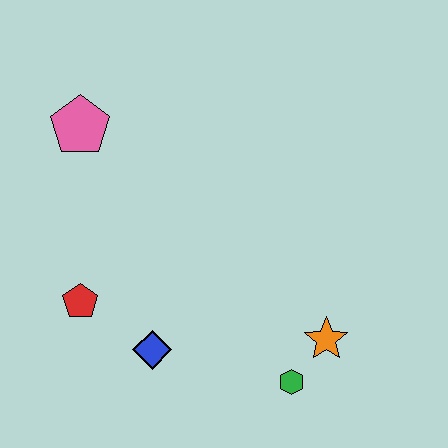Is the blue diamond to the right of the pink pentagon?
Yes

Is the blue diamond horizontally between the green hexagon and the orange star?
No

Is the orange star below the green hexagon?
No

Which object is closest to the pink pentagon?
The red pentagon is closest to the pink pentagon.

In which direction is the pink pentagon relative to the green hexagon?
The pink pentagon is above the green hexagon.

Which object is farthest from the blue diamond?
The pink pentagon is farthest from the blue diamond.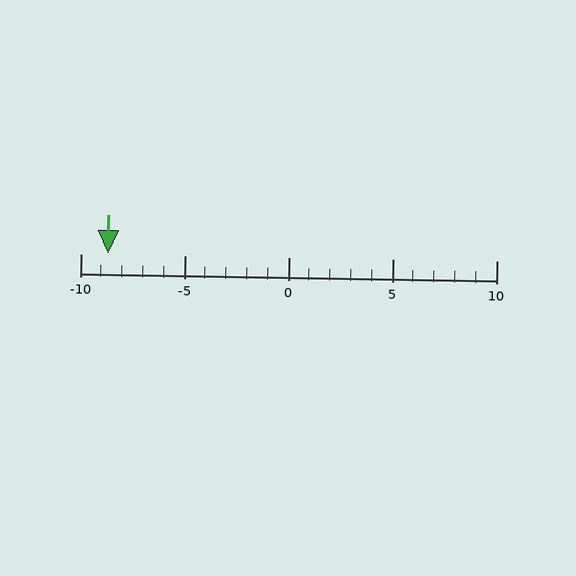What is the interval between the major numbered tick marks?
The major tick marks are spaced 5 units apart.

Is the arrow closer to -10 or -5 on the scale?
The arrow is closer to -10.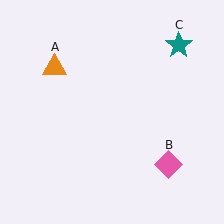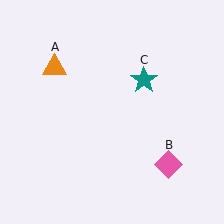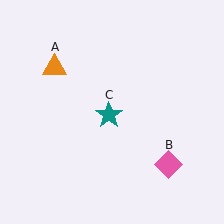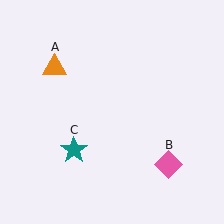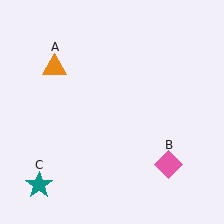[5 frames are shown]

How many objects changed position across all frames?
1 object changed position: teal star (object C).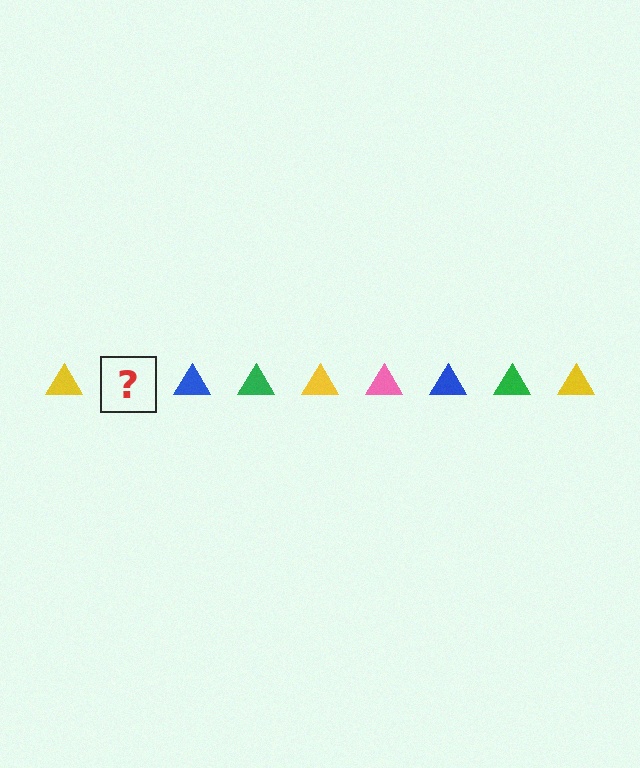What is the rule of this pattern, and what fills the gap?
The rule is that the pattern cycles through yellow, pink, blue, green triangles. The gap should be filled with a pink triangle.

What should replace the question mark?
The question mark should be replaced with a pink triangle.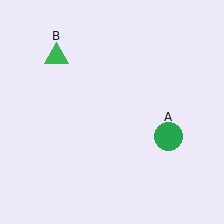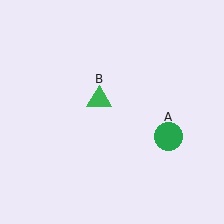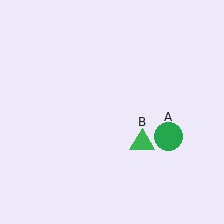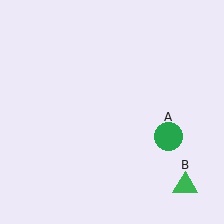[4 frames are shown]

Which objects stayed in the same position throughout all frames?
Green circle (object A) remained stationary.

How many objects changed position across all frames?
1 object changed position: green triangle (object B).